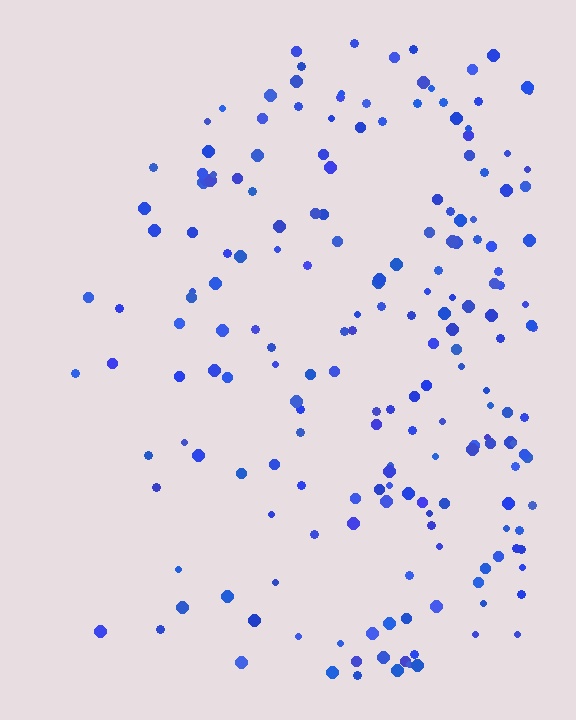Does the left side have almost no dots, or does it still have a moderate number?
Still a moderate number, just noticeably fewer than the right.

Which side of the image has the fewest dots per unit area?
The left.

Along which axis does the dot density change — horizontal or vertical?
Horizontal.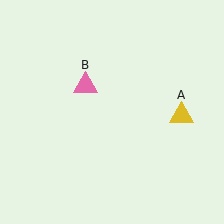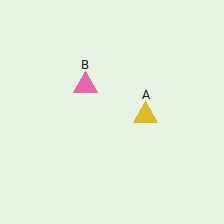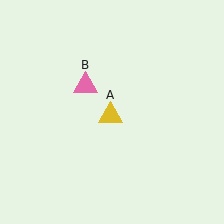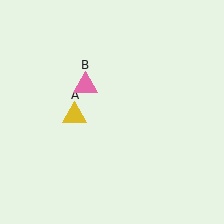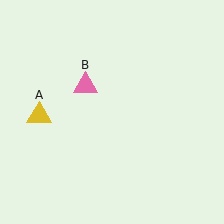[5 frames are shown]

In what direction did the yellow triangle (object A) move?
The yellow triangle (object A) moved left.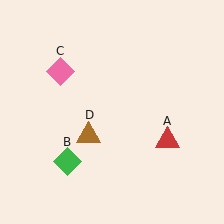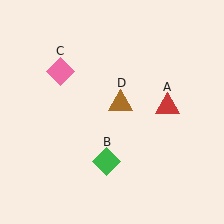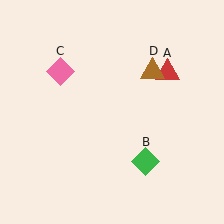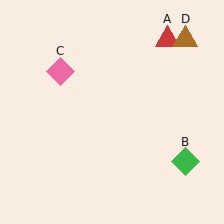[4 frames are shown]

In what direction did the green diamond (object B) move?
The green diamond (object B) moved right.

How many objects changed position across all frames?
3 objects changed position: red triangle (object A), green diamond (object B), brown triangle (object D).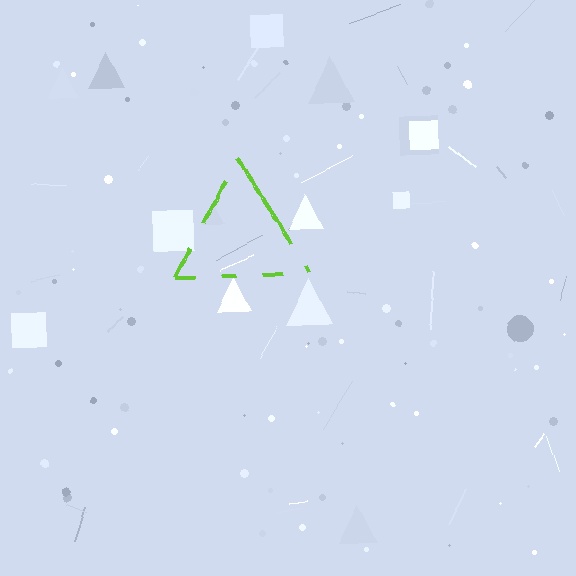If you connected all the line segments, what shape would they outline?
They would outline a triangle.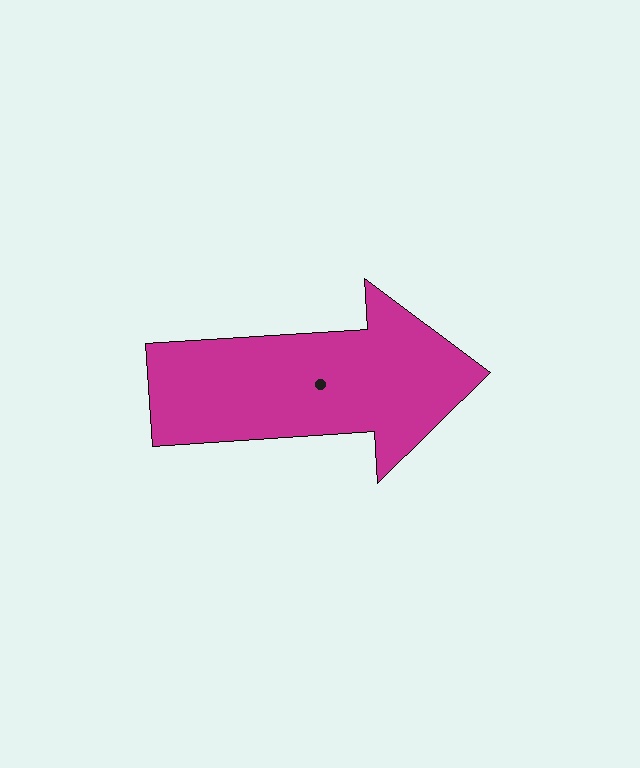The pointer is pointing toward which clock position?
Roughly 3 o'clock.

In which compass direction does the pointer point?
East.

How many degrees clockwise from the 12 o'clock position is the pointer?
Approximately 86 degrees.